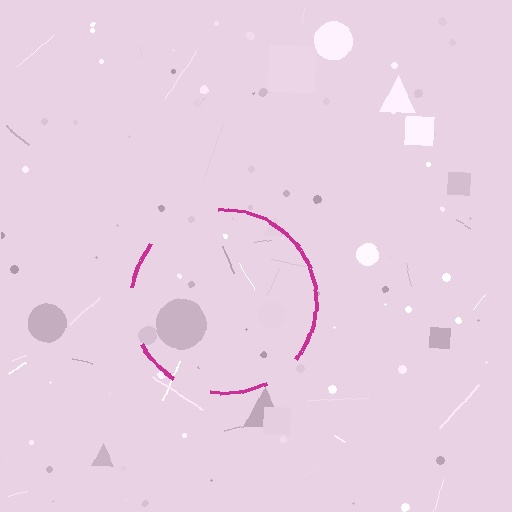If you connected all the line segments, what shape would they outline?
They would outline a circle.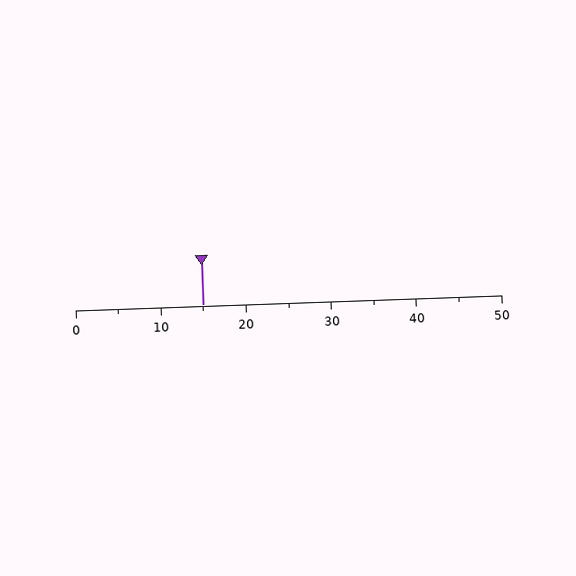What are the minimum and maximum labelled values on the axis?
The axis runs from 0 to 50.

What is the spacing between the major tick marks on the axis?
The major ticks are spaced 10 apart.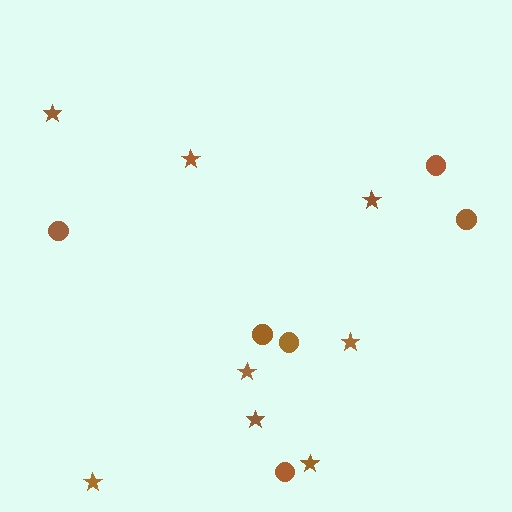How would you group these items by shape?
There are 2 groups: one group of circles (6) and one group of stars (8).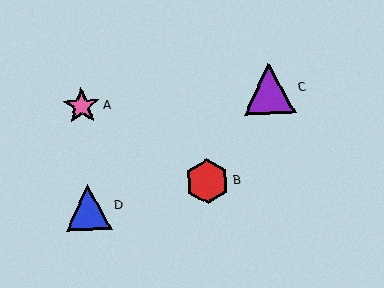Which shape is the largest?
The purple triangle (labeled C) is the largest.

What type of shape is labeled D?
Shape D is a blue triangle.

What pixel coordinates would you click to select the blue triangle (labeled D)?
Click at (88, 207) to select the blue triangle D.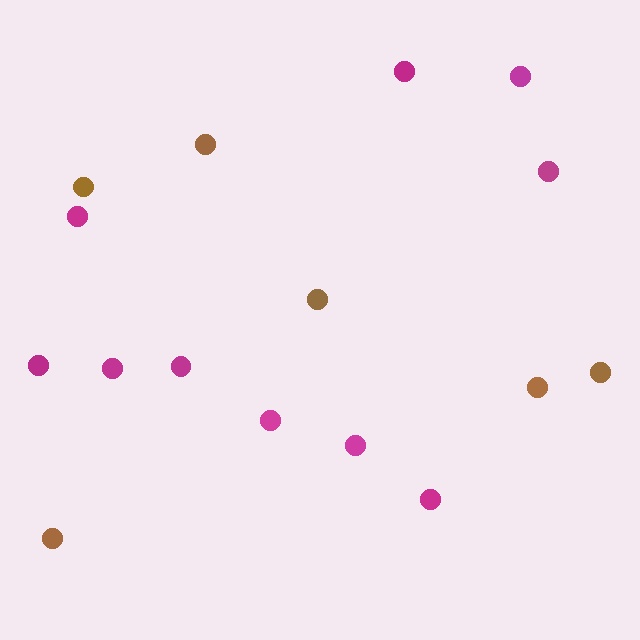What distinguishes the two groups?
There are 2 groups: one group of magenta circles (10) and one group of brown circles (6).